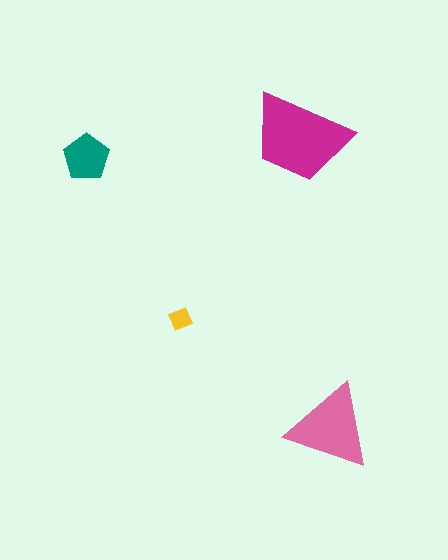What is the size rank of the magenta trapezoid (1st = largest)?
1st.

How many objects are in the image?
There are 4 objects in the image.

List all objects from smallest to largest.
The yellow diamond, the teal pentagon, the pink triangle, the magenta trapezoid.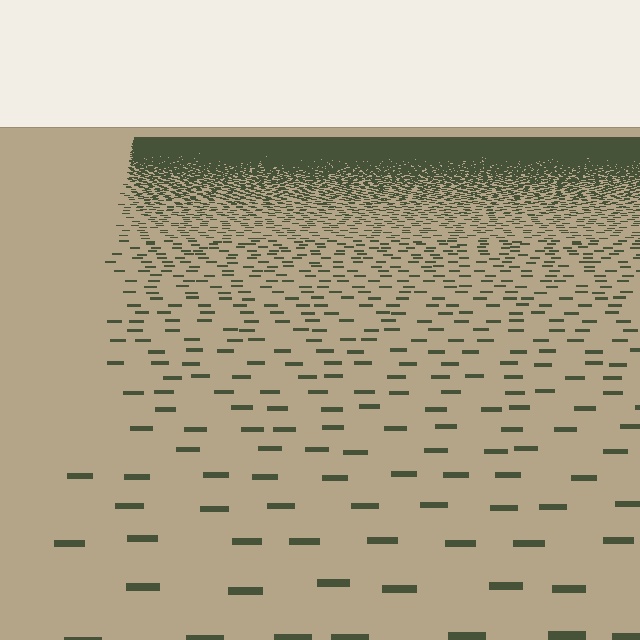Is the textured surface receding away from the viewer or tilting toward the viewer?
The surface is receding away from the viewer. Texture elements get smaller and denser toward the top.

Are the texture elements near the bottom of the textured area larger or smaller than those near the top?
Larger. Near the bottom, elements are closer to the viewer and appear at a bigger on-screen size.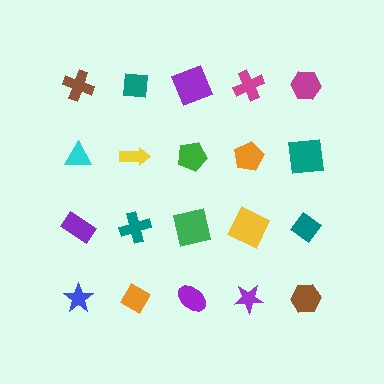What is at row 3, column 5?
A teal diamond.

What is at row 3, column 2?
A teal cross.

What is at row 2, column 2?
A yellow arrow.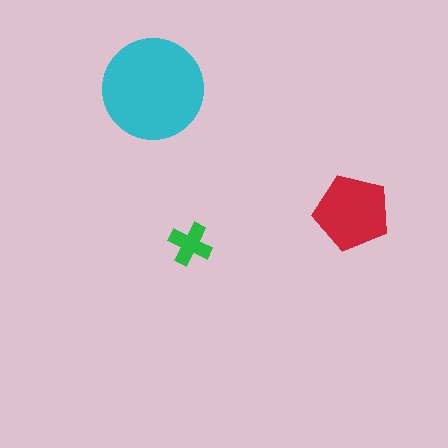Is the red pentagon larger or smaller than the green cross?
Larger.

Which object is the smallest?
The green cross.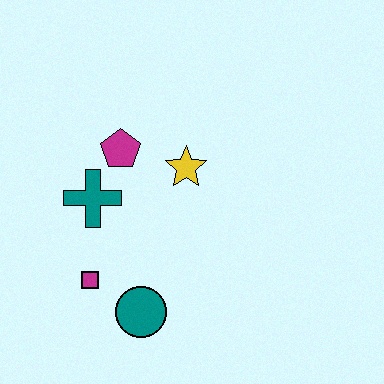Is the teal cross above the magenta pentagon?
No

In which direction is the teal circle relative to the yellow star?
The teal circle is below the yellow star.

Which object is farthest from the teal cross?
The teal circle is farthest from the teal cross.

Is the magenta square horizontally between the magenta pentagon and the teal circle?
No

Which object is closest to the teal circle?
The magenta square is closest to the teal circle.